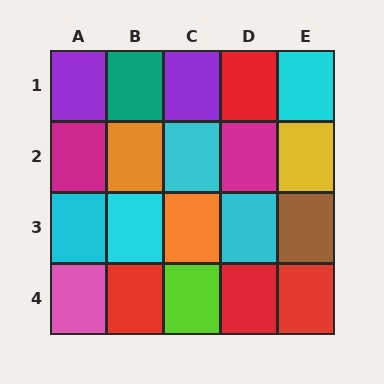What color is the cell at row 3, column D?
Cyan.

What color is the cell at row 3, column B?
Cyan.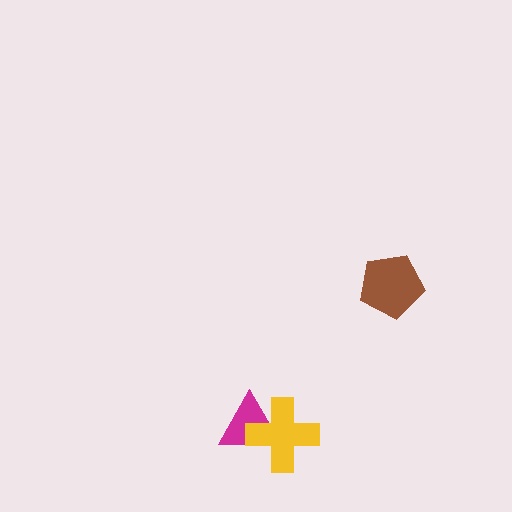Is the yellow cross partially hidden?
No, no other shape covers it.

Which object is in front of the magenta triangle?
The yellow cross is in front of the magenta triangle.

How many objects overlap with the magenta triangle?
1 object overlaps with the magenta triangle.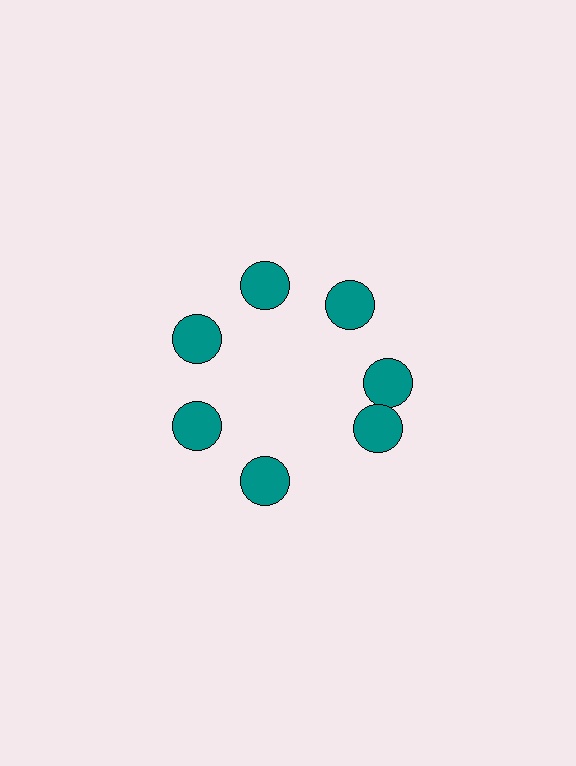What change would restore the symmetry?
The symmetry would be restored by rotating it back into even spacing with its neighbors so that all 7 circles sit at equal angles and equal distance from the center.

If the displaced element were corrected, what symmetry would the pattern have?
It would have 7-fold rotational symmetry — the pattern would map onto itself every 51 degrees.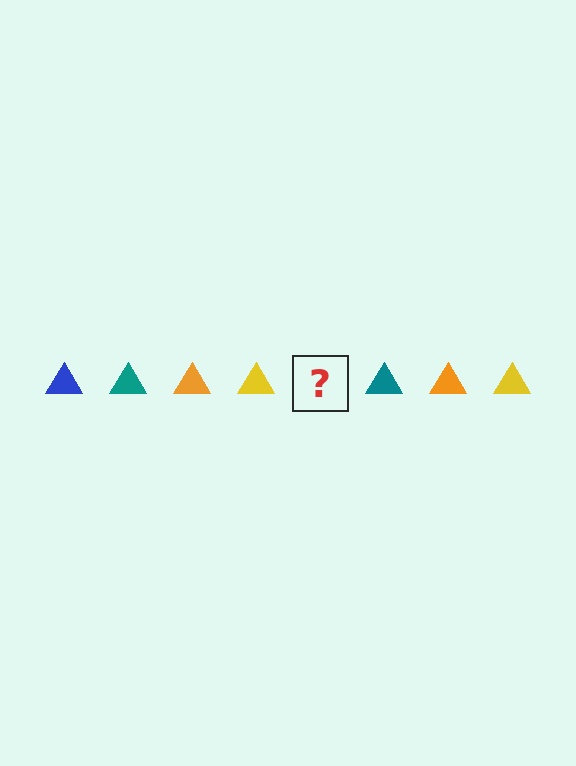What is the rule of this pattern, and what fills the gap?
The rule is that the pattern cycles through blue, teal, orange, yellow triangles. The gap should be filled with a blue triangle.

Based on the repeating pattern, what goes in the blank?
The blank should be a blue triangle.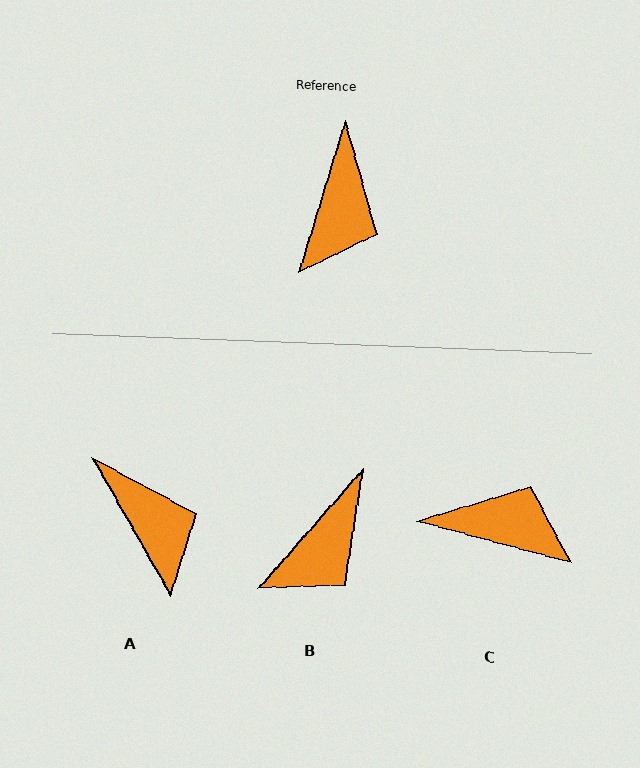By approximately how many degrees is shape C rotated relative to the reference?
Approximately 92 degrees counter-clockwise.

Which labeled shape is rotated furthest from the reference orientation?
C, about 92 degrees away.